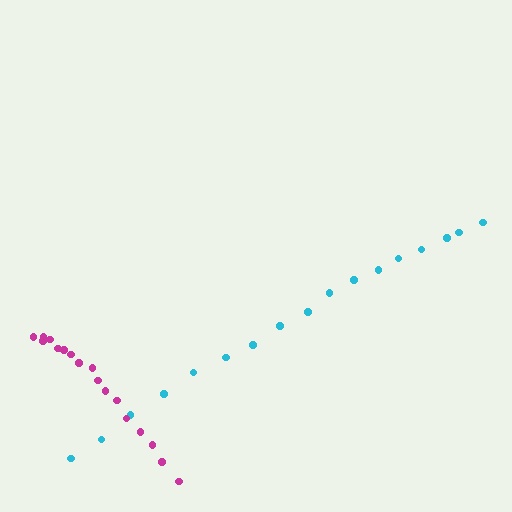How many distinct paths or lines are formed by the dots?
There are 2 distinct paths.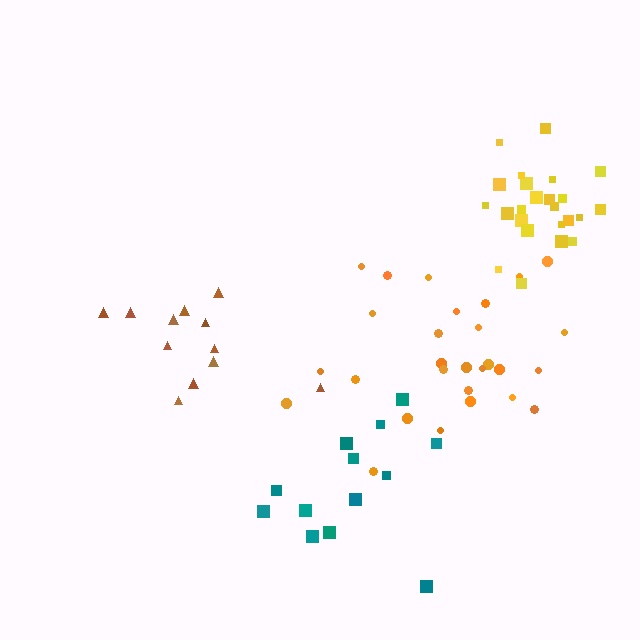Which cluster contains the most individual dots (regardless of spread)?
Orange (28).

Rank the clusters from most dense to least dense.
yellow, orange, brown, teal.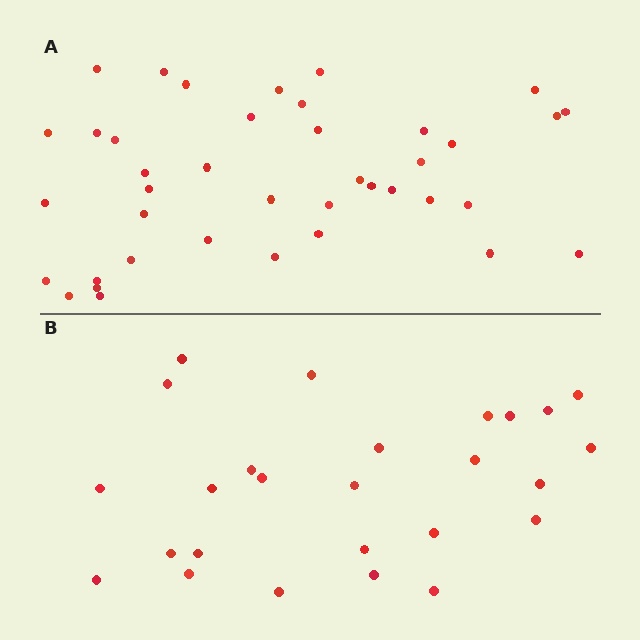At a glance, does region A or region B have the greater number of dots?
Region A (the top region) has more dots.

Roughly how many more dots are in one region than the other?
Region A has approximately 15 more dots than region B.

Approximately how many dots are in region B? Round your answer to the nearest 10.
About 30 dots. (The exact count is 26, which rounds to 30.)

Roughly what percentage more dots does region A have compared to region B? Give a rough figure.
About 55% more.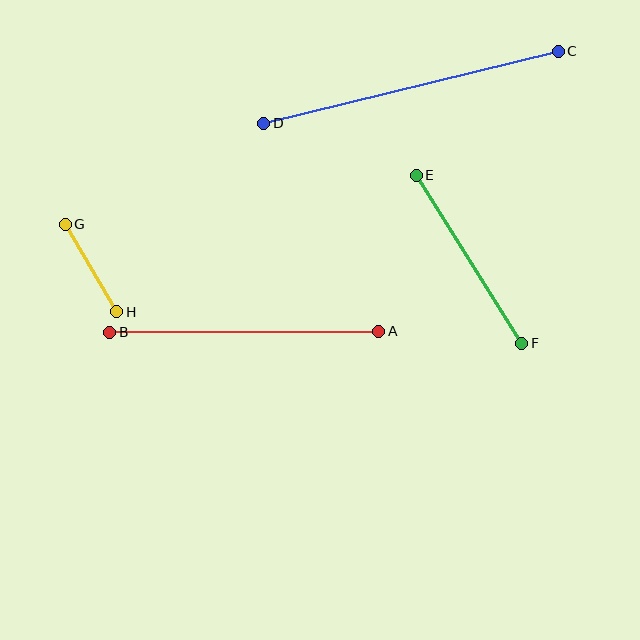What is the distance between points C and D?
The distance is approximately 303 pixels.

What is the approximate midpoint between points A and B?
The midpoint is at approximately (244, 332) pixels.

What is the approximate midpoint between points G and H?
The midpoint is at approximately (91, 268) pixels.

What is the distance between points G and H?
The distance is approximately 101 pixels.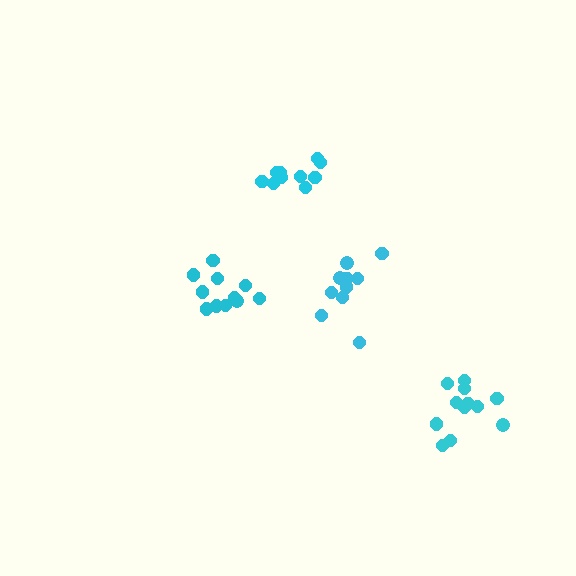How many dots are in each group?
Group 1: 11 dots, Group 2: 10 dots, Group 3: 12 dots, Group 4: 11 dots (44 total).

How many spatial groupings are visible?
There are 4 spatial groupings.